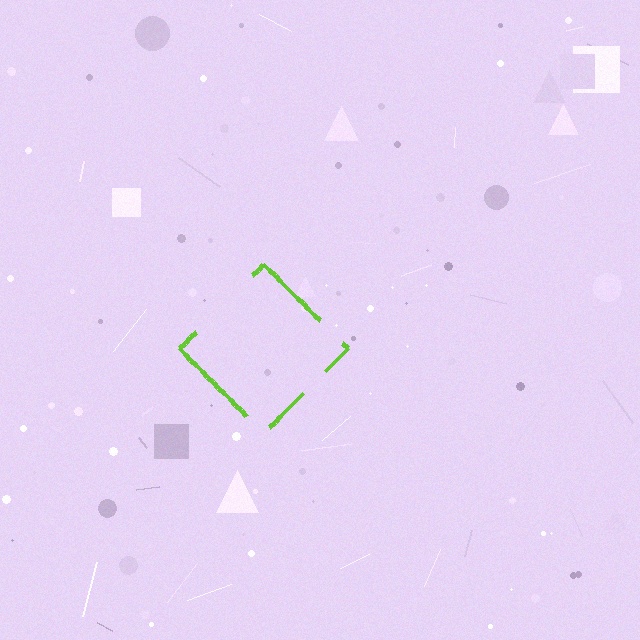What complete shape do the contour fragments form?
The contour fragments form a diamond.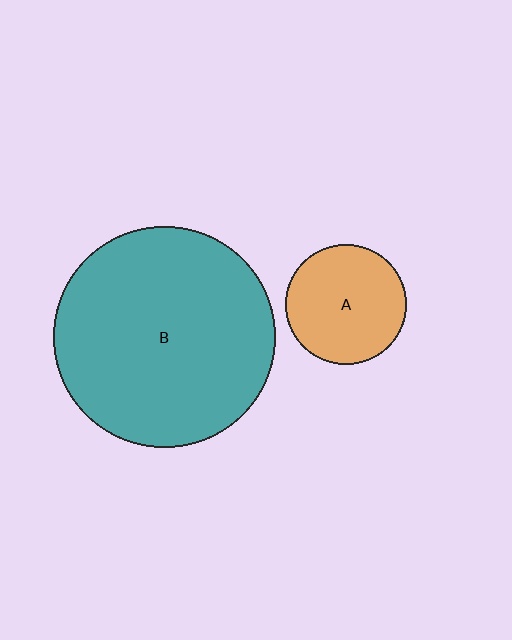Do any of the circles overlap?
No, none of the circles overlap.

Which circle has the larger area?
Circle B (teal).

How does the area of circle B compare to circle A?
Approximately 3.4 times.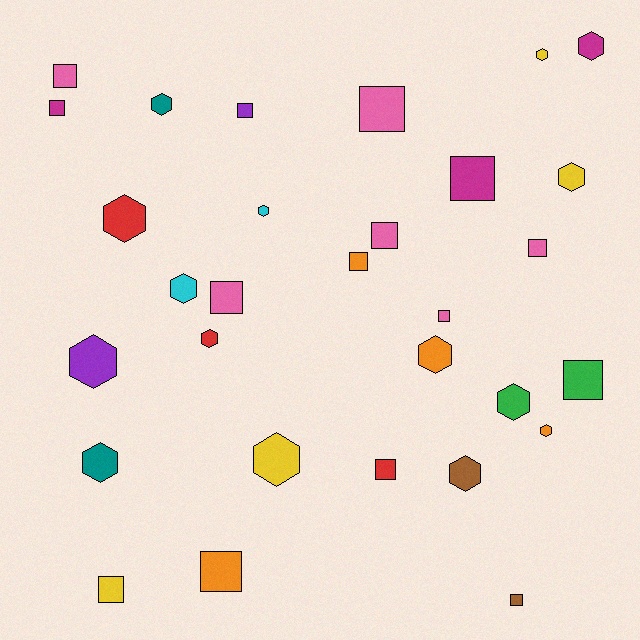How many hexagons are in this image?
There are 15 hexagons.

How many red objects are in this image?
There are 3 red objects.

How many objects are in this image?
There are 30 objects.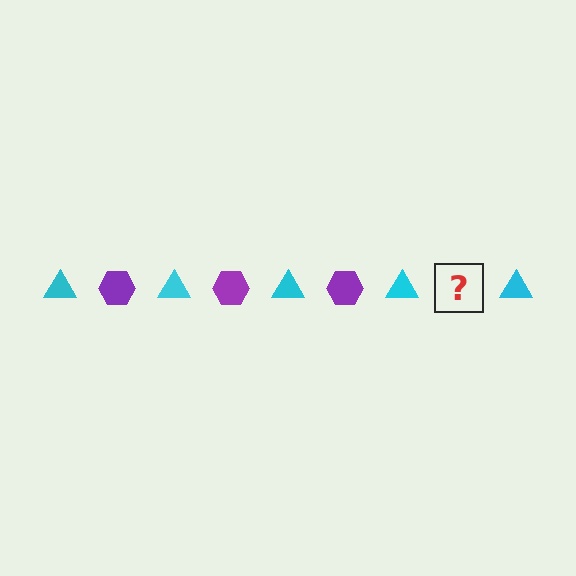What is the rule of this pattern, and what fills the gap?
The rule is that the pattern alternates between cyan triangle and purple hexagon. The gap should be filled with a purple hexagon.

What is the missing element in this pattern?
The missing element is a purple hexagon.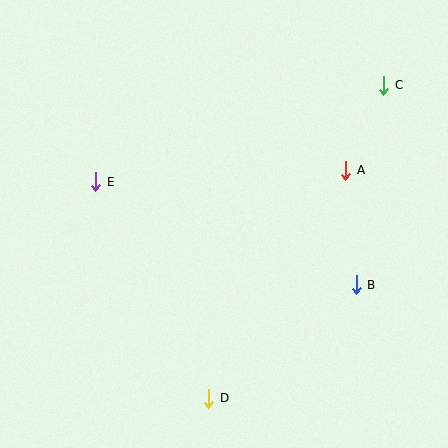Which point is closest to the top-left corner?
Point E is closest to the top-left corner.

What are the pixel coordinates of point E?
Point E is at (96, 182).